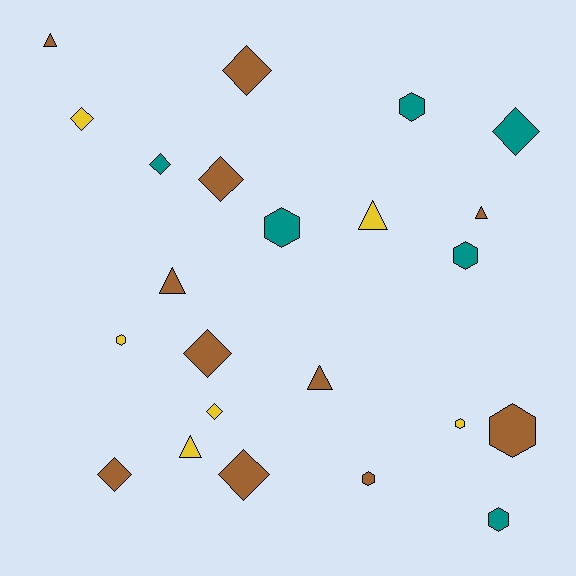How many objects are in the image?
There are 23 objects.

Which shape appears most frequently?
Diamond, with 9 objects.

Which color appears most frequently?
Brown, with 11 objects.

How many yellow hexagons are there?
There are 2 yellow hexagons.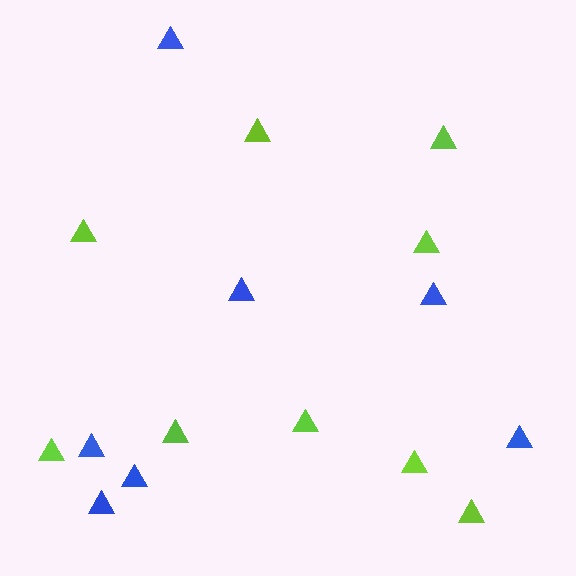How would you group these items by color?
There are 2 groups: one group of blue triangles (7) and one group of lime triangles (9).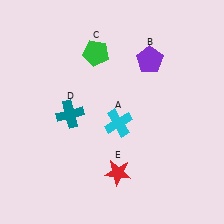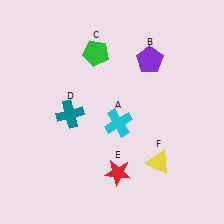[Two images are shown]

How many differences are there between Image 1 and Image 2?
There is 1 difference between the two images.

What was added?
A yellow triangle (F) was added in Image 2.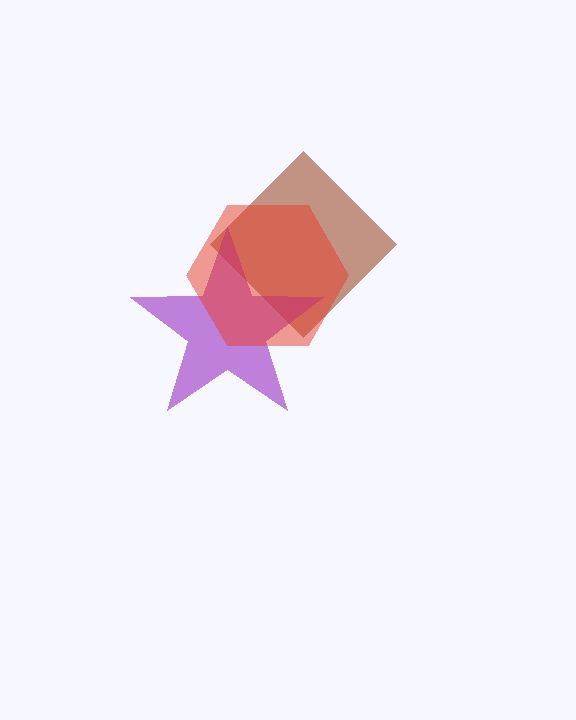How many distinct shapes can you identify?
There are 3 distinct shapes: a brown diamond, a purple star, a red hexagon.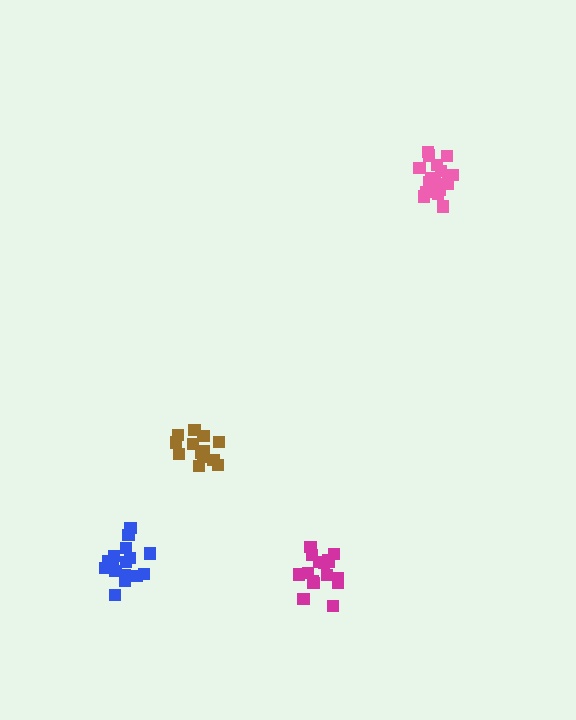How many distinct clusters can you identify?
There are 4 distinct clusters.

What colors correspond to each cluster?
The clusters are colored: blue, magenta, pink, brown.